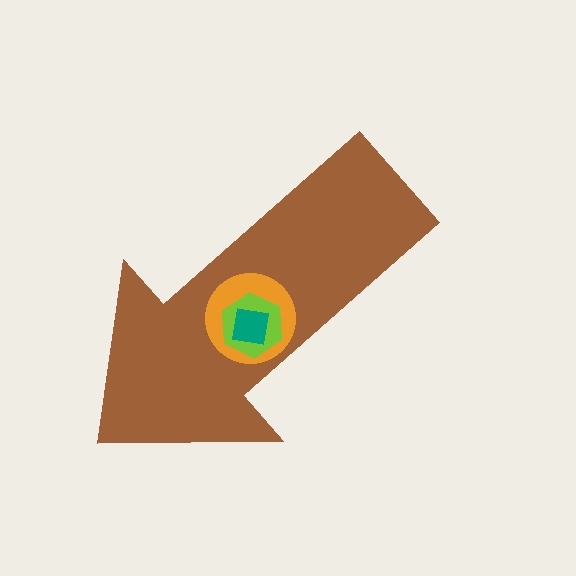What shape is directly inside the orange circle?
The lime hexagon.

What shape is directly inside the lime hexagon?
The teal square.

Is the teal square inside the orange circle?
Yes.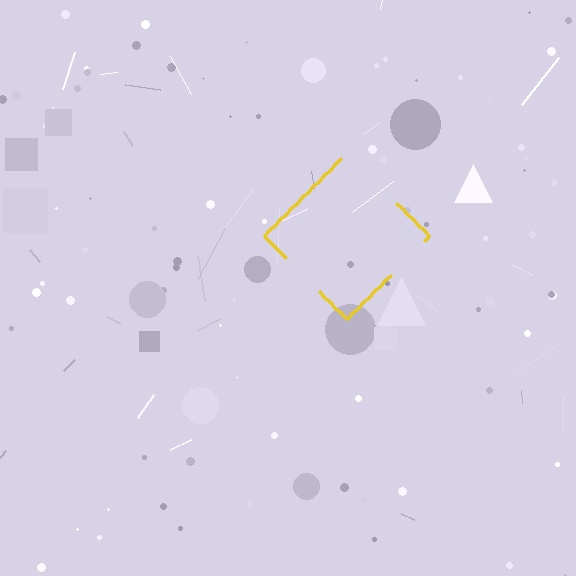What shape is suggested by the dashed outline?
The dashed outline suggests a diamond.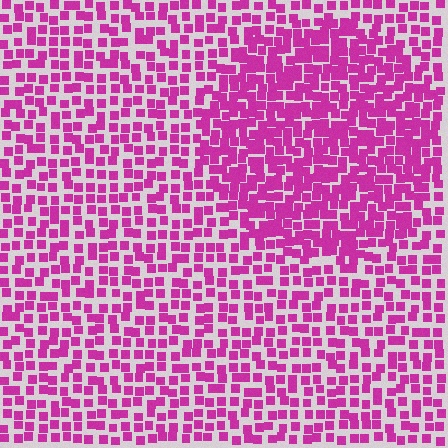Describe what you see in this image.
The image contains small magenta elements arranged at two different densities. A circle-shaped region is visible where the elements are more densely packed than the surrounding area.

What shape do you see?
I see a circle.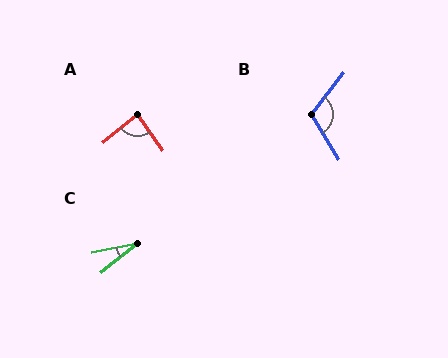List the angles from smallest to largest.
C (27°), A (87°), B (111°).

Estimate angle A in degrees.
Approximately 87 degrees.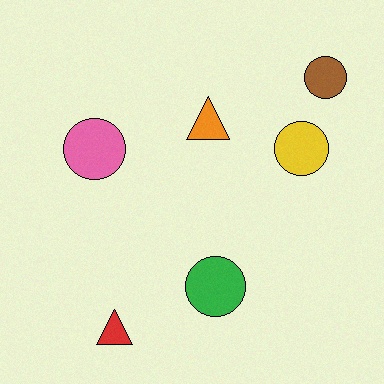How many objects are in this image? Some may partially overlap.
There are 6 objects.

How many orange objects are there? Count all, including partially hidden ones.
There is 1 orange object.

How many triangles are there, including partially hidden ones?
There are 2 triangles.